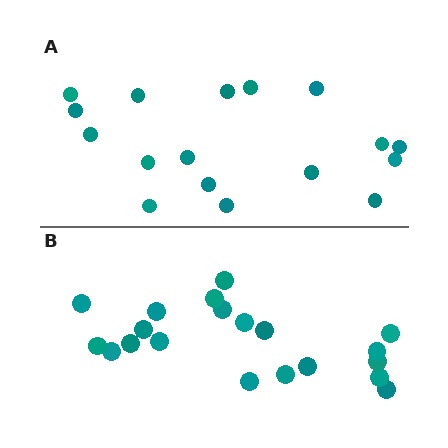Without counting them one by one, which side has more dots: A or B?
Region B (the bottom region) has more dots.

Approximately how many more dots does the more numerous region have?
Region B has just a few more — roughly 2 or 3 more dots than region A.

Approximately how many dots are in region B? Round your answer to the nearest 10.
About 20 dots.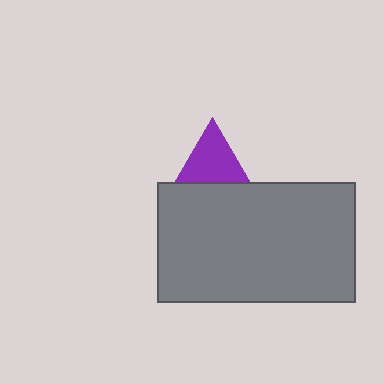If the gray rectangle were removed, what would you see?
You would see the complete purple triangle.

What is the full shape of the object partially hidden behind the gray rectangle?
The partially hidden object is a purple triangle.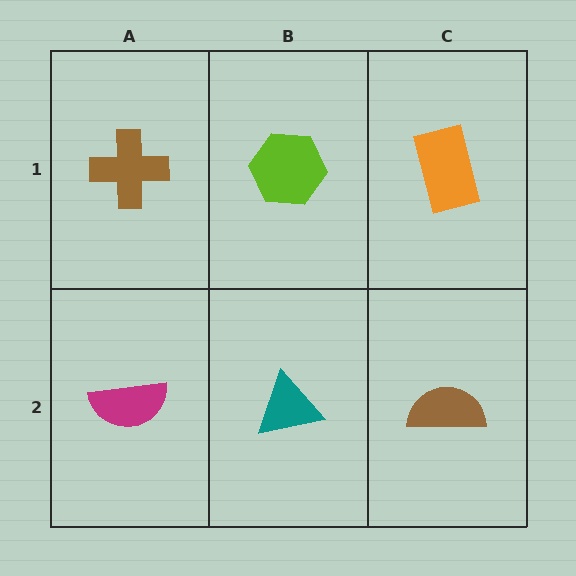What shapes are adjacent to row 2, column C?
An orange rectangle (row 1, column C), a teal triangle (row 2, column B).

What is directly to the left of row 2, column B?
A magenta semicircle.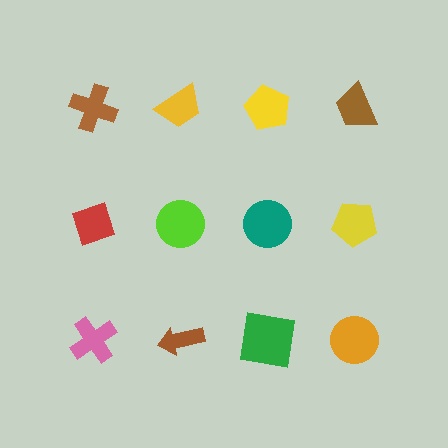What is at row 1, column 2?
A yellow trapezoid.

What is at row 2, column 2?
A lime circle.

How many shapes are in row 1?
4 shapes.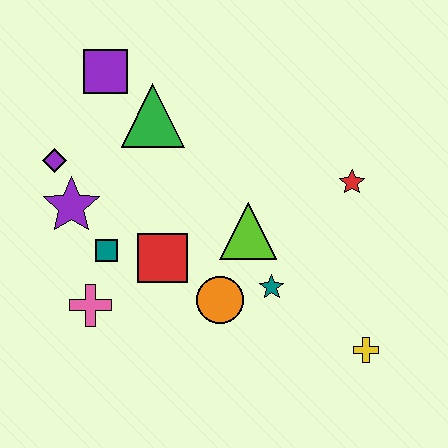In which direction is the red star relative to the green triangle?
The red star is to the right of the green triangle.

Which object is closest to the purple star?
The purple diamond is closest to the purple star.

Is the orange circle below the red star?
Yes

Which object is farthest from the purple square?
The yellow cross is farthest from the purple square.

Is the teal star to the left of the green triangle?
No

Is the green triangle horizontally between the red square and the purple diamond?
Yes